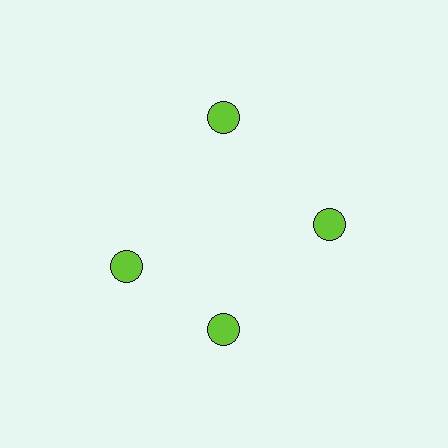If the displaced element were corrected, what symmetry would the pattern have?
It would have 4-fold rotational symmetry — the pattern would map onto itself every 90 degrees.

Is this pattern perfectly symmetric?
No. The 4 lime circles are arranged in a ring, but one element near the 9 o'clock position is rotated out of alignment along the ring, breaking the 4-fold rotational symmetry.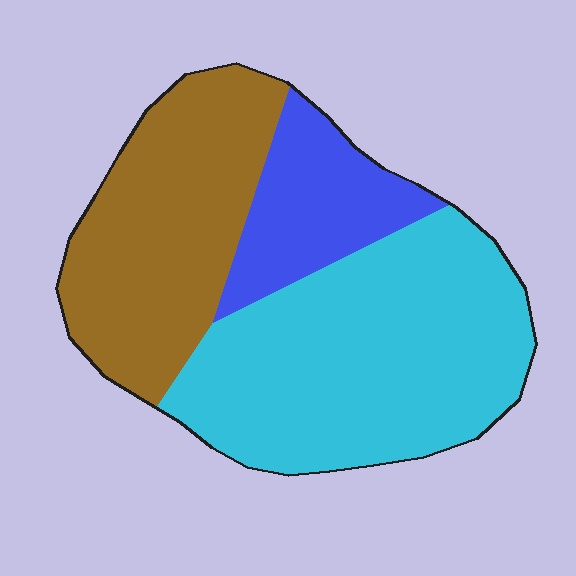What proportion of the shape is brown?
Brown covers 34% of the shape.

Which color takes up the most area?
Cyan, at roughly 50%.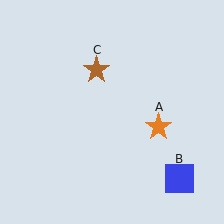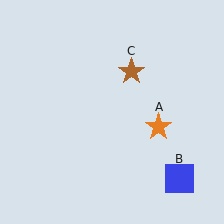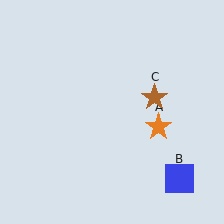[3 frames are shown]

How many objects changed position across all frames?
1 object changed position: brown star (object C).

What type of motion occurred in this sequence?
The brown star (object C) rotated clockwise around the center of the scene.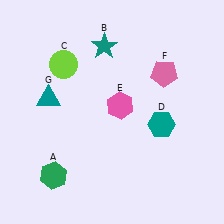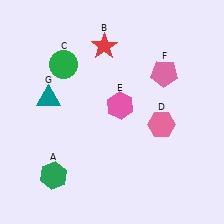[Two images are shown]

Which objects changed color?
B changed from teal to red. C changed from lime to green. D changed from teal to pink.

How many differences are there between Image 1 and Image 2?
There are 3 differences between the two images.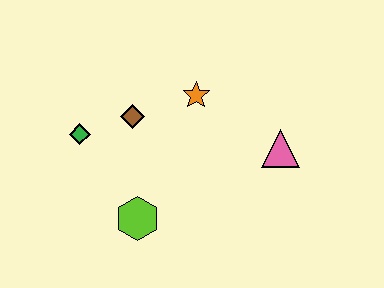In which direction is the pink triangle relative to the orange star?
The pink triangle is to the right of the orange star.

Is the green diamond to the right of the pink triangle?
No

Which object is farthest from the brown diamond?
The pink triangle is farthest from the brown diamond.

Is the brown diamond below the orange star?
Yes